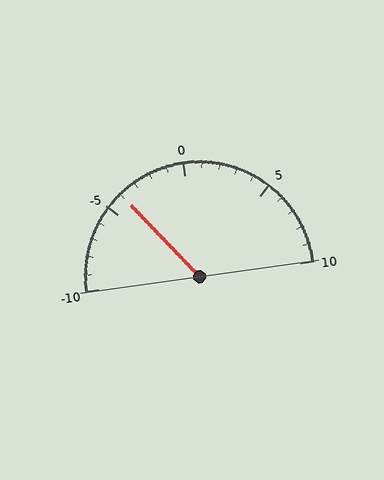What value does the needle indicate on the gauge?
The needle indicates approximately -4.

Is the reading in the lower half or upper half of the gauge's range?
The reading is in the lower half of the range (-10 to 10).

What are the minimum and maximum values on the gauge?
The gauge ranges from -10 to 10.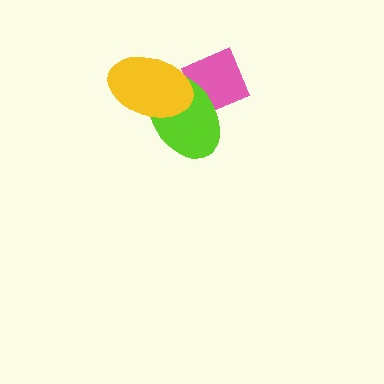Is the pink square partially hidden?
Yes, it is partially covered by another shape.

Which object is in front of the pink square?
The lime ellipse is in front of the pink square.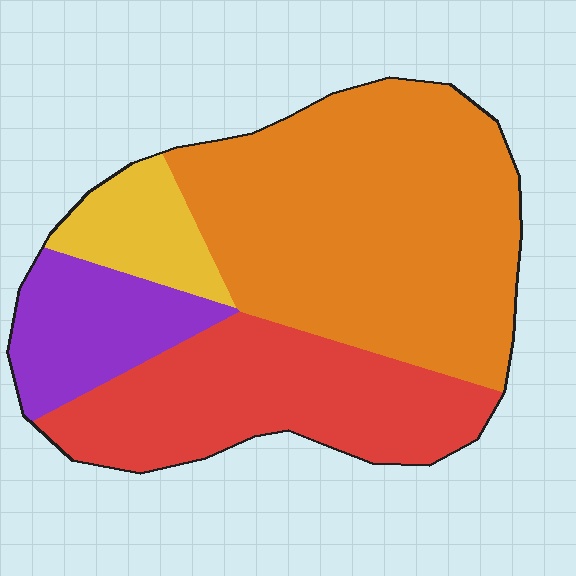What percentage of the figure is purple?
Purple covers around 15% of the figure.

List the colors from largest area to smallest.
From largest to smallest: orange, red, purple, yellow.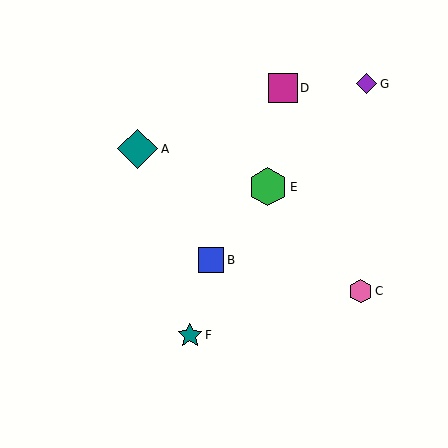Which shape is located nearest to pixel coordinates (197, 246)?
The blue square (labeled B) at (211, 260) is nearest to that location.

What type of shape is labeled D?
Shape D is a magenta square.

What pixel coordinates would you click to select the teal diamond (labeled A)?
Click at (138, 149) to select the teal diamond A.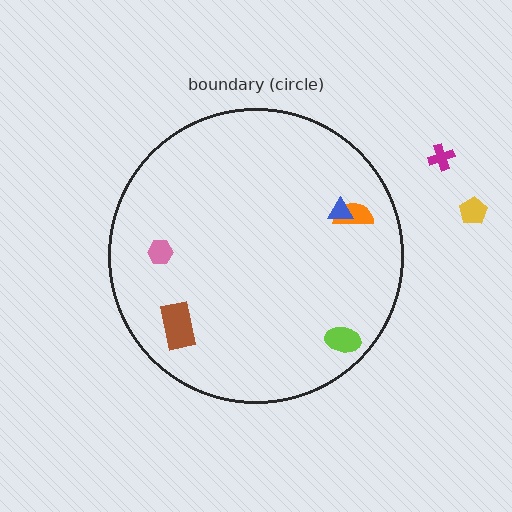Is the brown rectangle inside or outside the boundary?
Inside.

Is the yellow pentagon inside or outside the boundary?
Outside.